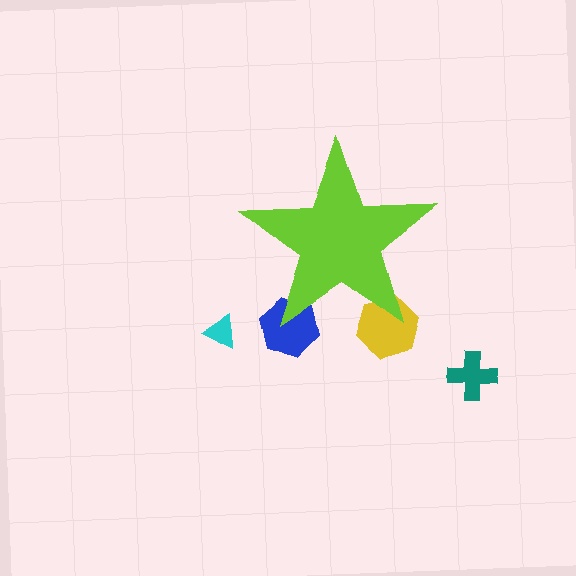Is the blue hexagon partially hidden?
Yes, the blue hexagon is partially hidden behind the lime star.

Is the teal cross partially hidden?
No, the teal cross is fully visible.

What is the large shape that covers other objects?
A lime star.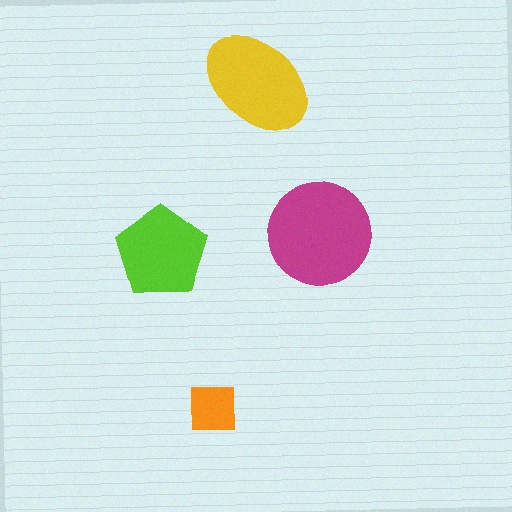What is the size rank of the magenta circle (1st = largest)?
1st.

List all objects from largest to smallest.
The magenta circle, the yellow ellipse, the lime pentagon, the orange square.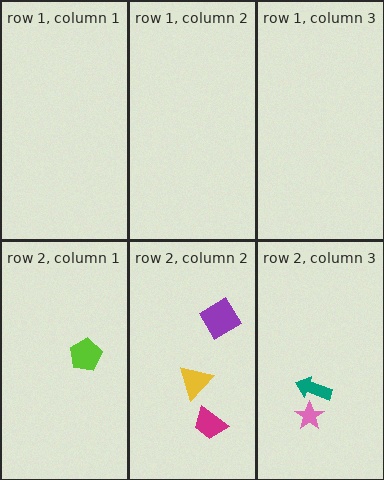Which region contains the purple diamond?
The row 2, column 2 region.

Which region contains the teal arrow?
The row 2, column 3 region.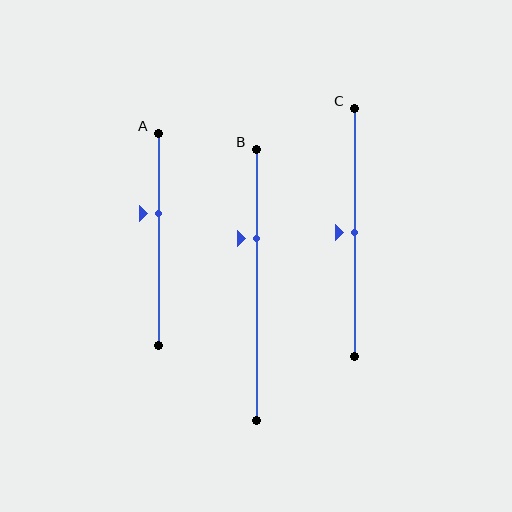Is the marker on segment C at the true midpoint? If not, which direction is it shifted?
Yes, the marker on segment C is at the true midpoint.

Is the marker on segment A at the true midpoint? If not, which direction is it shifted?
No, the marker on segment A is shifted upward by about 12% of the segment length.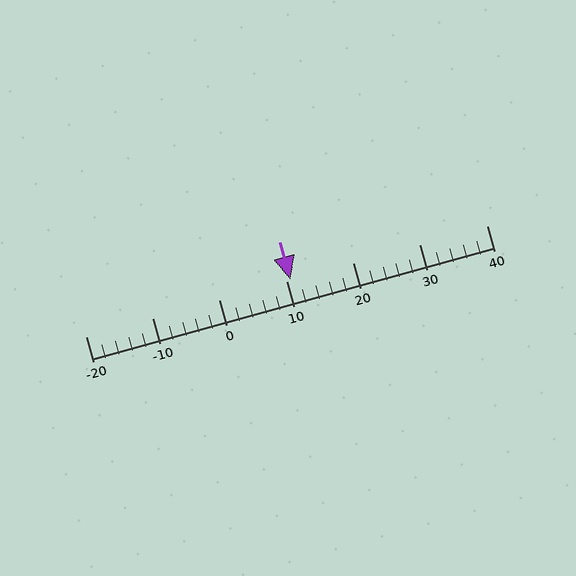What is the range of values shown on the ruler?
The ruler shows values from -20 to 40.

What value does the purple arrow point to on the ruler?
The purple arrow points to approximately 11.